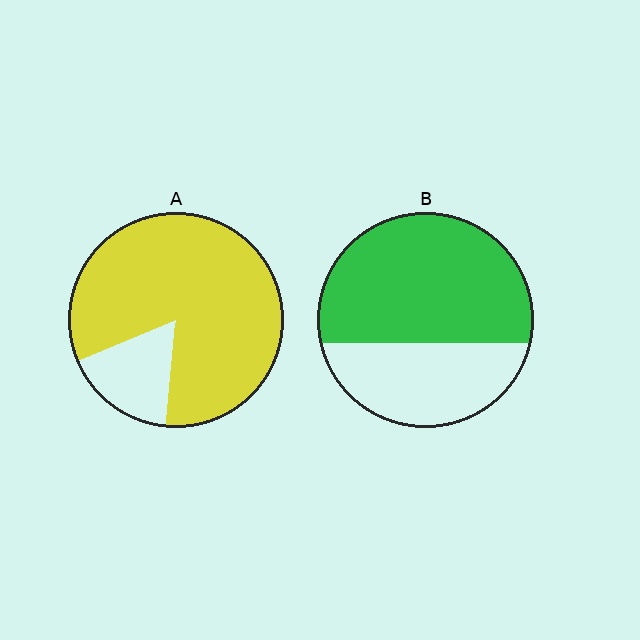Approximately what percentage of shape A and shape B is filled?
A is approximately 85% and B is approximately 65%.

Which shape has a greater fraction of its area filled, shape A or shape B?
Shape A.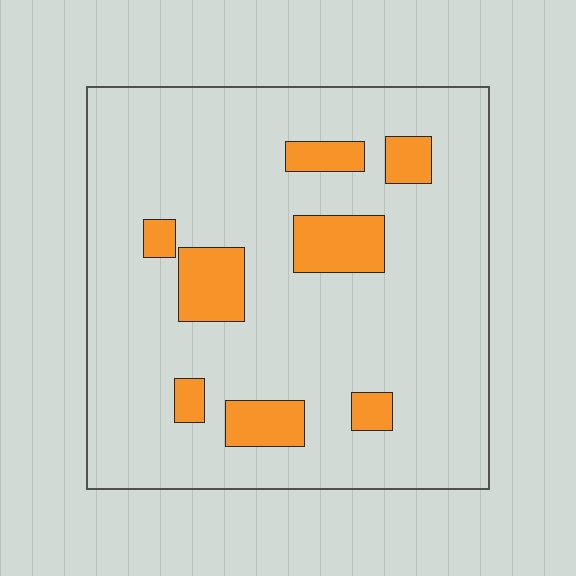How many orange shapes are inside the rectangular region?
8.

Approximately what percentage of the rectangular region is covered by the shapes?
Approximately 15%.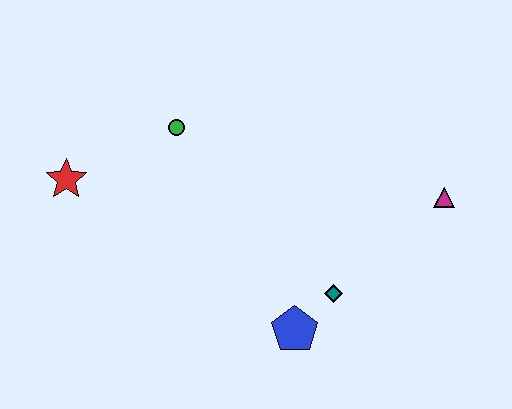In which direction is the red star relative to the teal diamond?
The red star is to the left of the teal diamond.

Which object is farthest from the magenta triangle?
The red star is farthest from the magenta triangle.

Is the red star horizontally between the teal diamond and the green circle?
No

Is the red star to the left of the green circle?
Yes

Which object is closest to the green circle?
The red star is closest to the green circle.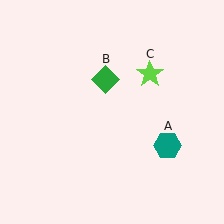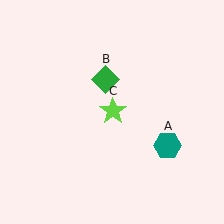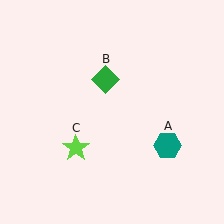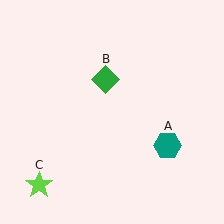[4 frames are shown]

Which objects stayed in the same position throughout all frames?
Teal hexagon (object A) and green diamond (object B) remained stationary.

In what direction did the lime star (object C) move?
The lime star (object C) moved down and to the left.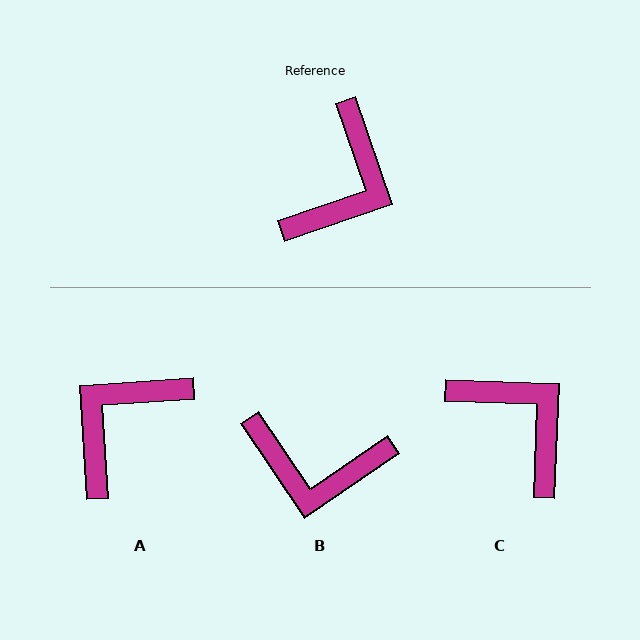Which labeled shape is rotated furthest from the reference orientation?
A, about 165 degrees away.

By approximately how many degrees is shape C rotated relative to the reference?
Approximately 69 degrees counter-clockwise.